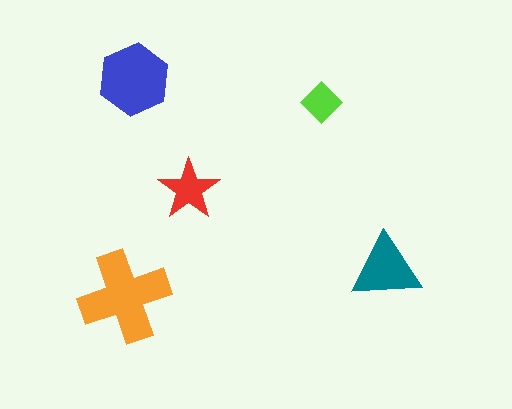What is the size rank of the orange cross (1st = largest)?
1st.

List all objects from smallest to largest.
The lime diamond, the red star, the teal triangle, the blue hexagon, the orange cross.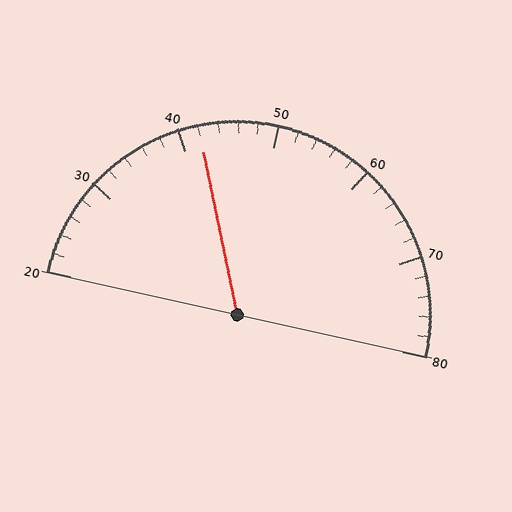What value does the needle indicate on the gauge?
The needle indicates approximately 42.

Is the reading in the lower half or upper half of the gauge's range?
The reading is in the lower half of the range (20 to 80).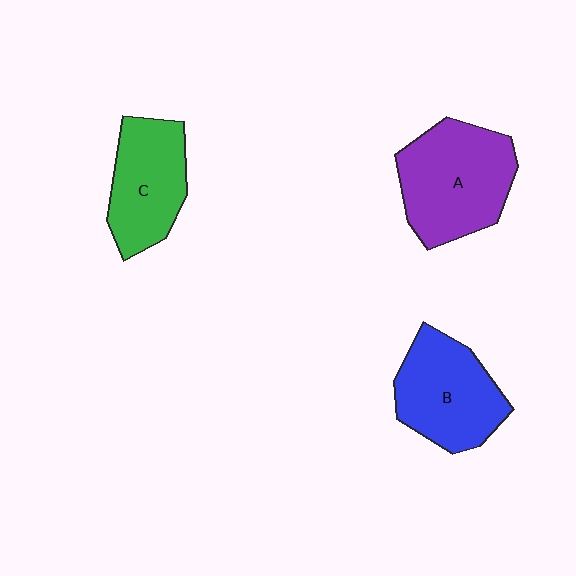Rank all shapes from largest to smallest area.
From largest to smallest: A (purple), B (blue), C (green).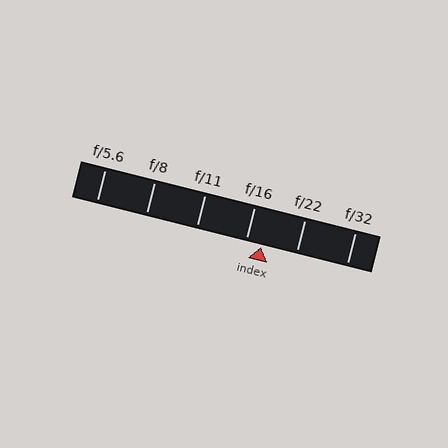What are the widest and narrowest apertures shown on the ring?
The widest aperture shown is f/5.6 and the narrowest is f/32.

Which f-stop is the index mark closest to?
The index mark is closest to f/16.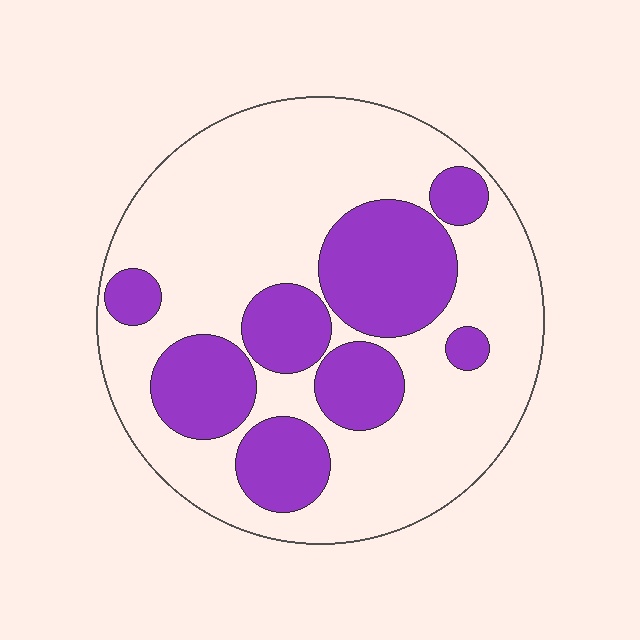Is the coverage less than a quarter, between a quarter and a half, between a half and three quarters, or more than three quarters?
Between a quarter and a half.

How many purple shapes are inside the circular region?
8.